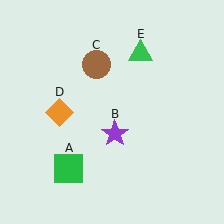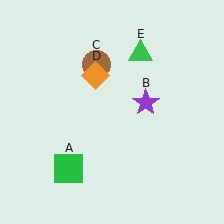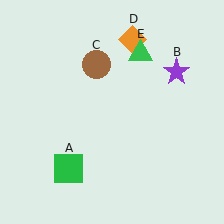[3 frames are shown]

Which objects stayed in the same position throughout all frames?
Green square (object A) and brown circle (object C) and green triangle (object E) remained stationary.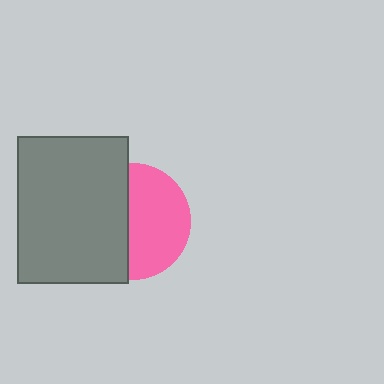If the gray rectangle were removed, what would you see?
You would see the complete pink circle.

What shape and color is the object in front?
The object in front is a gray rectangle.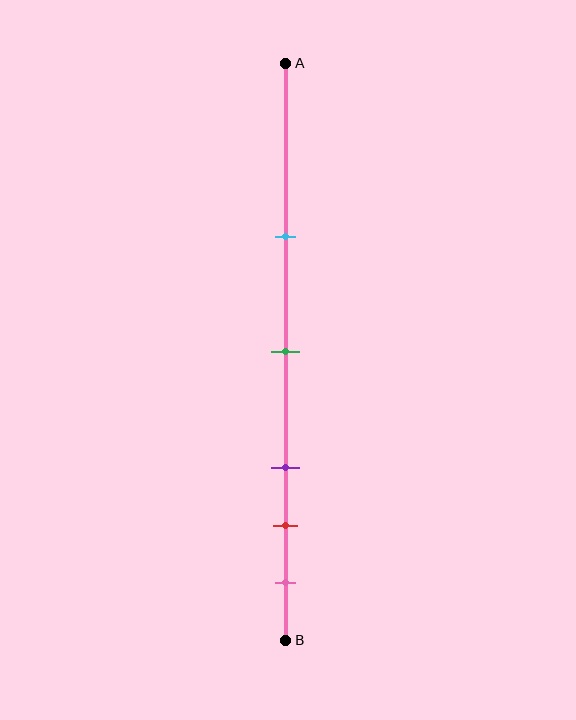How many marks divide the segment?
There are 5 marks dividing the segment.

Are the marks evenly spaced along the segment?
No, the marks are not evenly spaced.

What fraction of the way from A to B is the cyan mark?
The cyan mark is approximately 30% (0.3) of the way from A to B.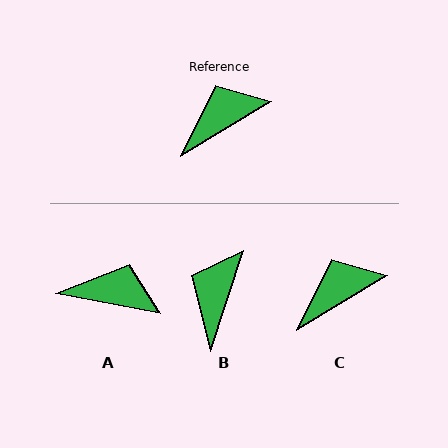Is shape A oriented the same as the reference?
No, it is off by about 42 degrees.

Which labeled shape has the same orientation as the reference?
C.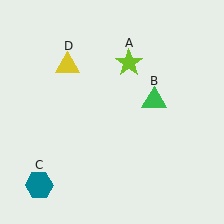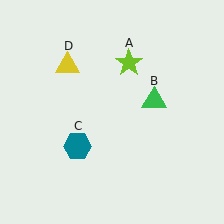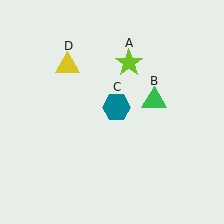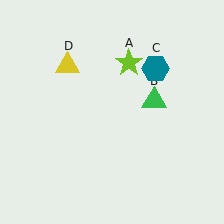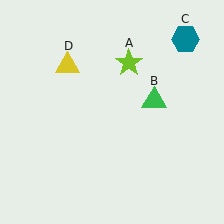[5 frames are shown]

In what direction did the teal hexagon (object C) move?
The teal hexagon (object C) moved up and to the right.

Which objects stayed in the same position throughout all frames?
Lime star (object A) and green triangle (object B) and yellow triangle (object D) remained stationary.